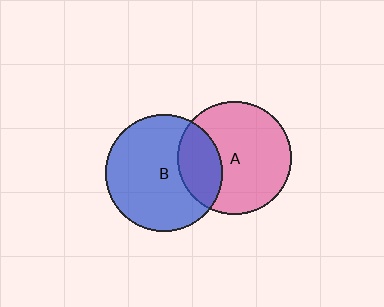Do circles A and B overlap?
Yes.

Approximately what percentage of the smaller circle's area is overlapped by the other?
Approximately 25%.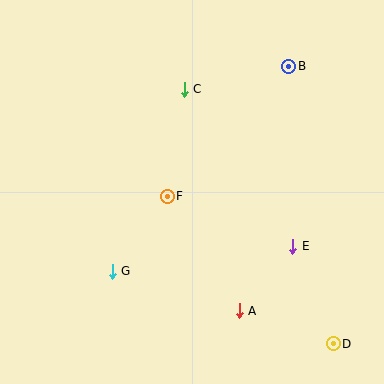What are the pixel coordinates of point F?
Point F is at (167, 196).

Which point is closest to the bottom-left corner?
Point G is closest to the bottom-left corner.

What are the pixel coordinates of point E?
Point E is at (293, 246).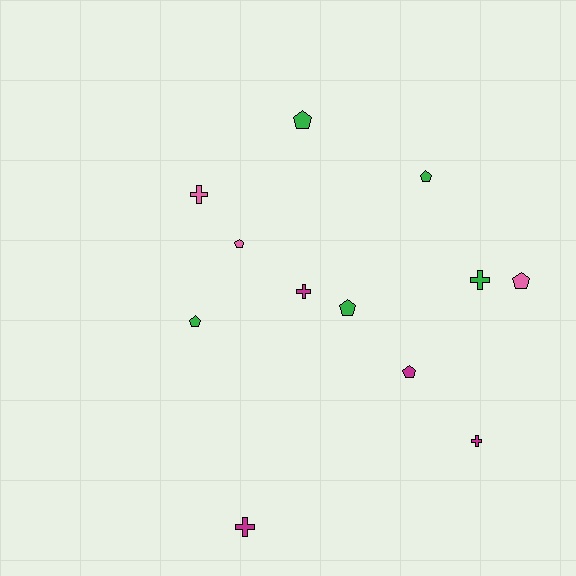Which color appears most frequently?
Green, with 5 objects.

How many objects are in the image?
There are 12 objects.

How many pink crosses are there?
There is 1 pink cross.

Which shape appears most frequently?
Pentagon, with 7 objects.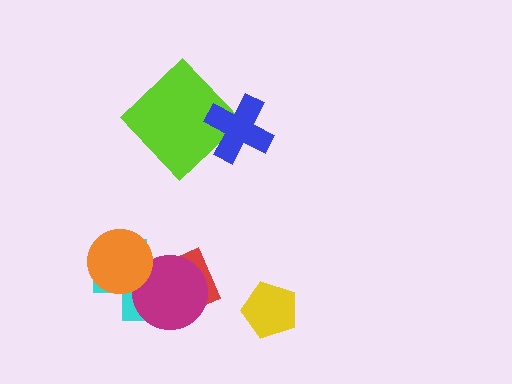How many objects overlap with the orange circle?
2 objects overlap with the orange circle.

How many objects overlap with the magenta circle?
3 objects overlap with the magenta circle.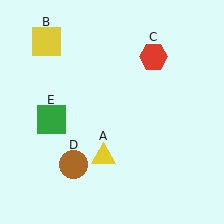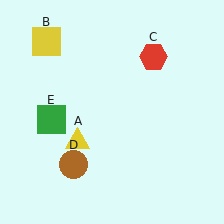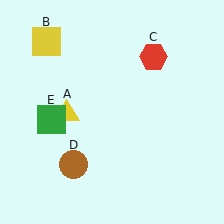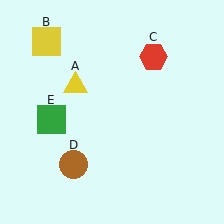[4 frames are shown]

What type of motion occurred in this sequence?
The yellow triangle (object A) rotated clockwise around the center of the scene.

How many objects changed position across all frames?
1 object changed position: yellow triangle (object A).